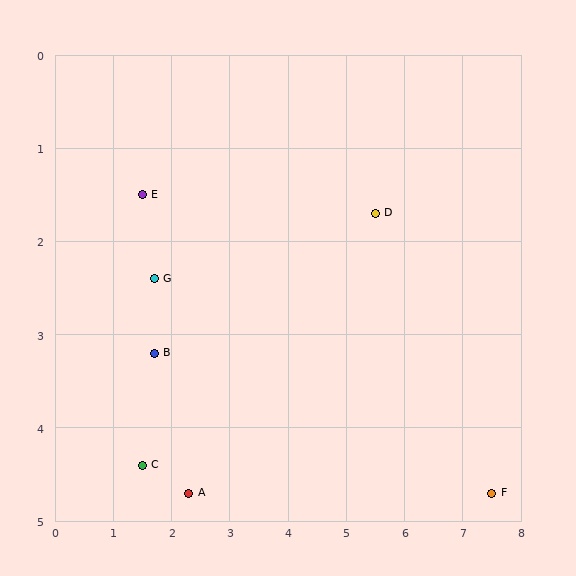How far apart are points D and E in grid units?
Points D and E are about 4.0 grid units apart.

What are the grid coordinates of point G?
Point G is at approximately (1.7, 2.4).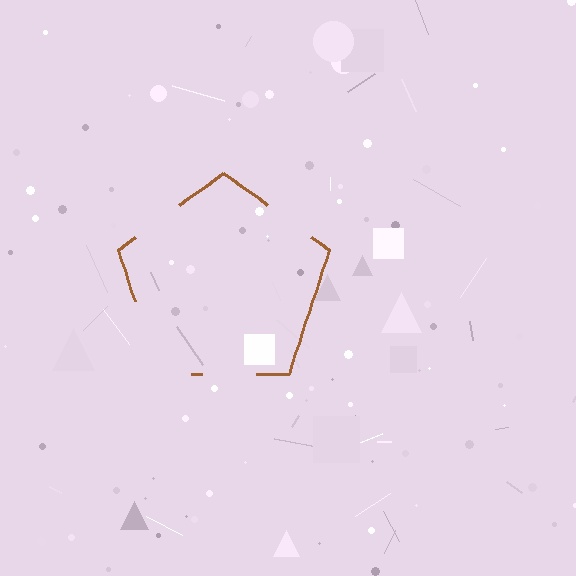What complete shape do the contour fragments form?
The contour fragments form a pentagon.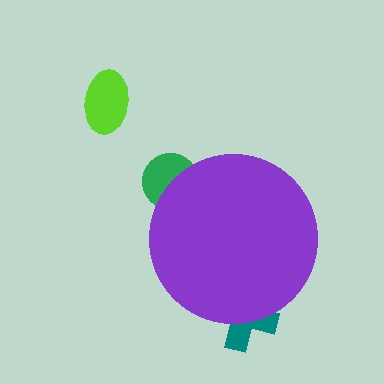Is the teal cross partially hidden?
Yes, the teal cross is partially hidden behind the purple circle.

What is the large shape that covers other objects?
A purple circle.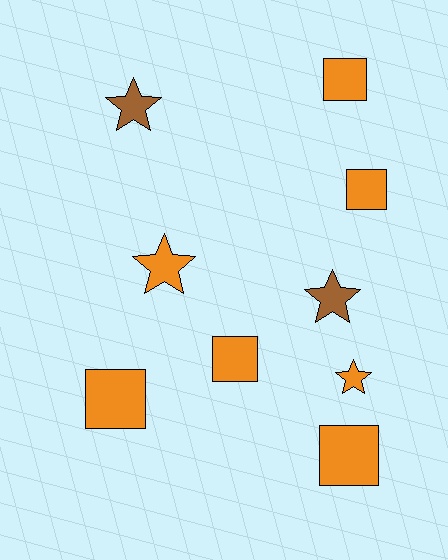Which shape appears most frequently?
Square, with 5 objects.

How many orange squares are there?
There are 5 orange squares.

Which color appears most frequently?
Orange, with 7 objects.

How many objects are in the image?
There are 9 objects.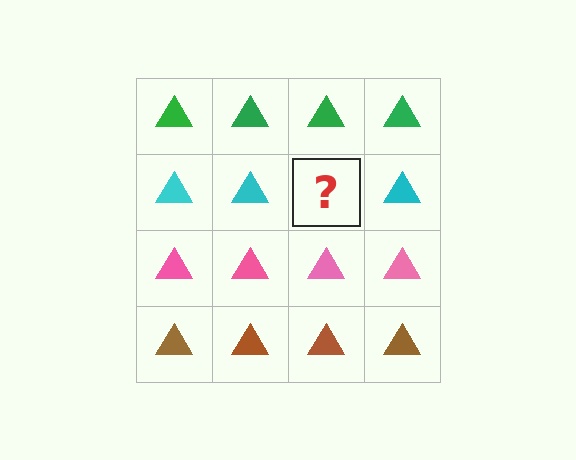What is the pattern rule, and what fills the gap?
The rule is that each row has a consistent color. The gap should be filled with a cyan triangle.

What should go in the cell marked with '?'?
The missing cell should contain a cyan triangle.